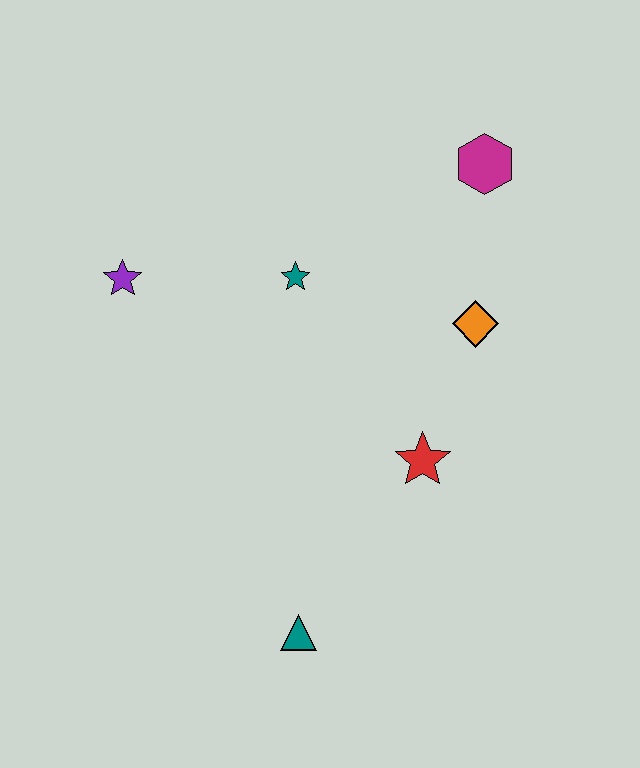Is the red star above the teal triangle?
Yes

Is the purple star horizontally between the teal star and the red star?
No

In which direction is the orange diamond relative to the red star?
The orange diamond is above the red star.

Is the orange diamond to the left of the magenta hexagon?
Yes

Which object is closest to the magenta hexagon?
The orange diamond is closest to the magenta hexagon.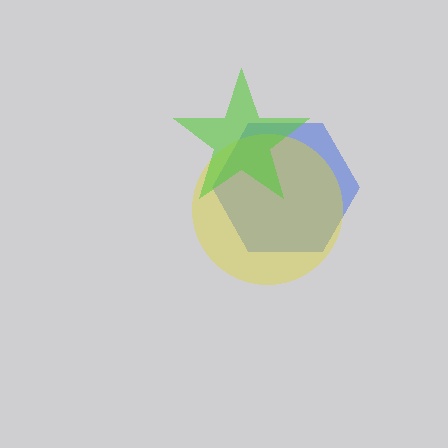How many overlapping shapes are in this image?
There are 3 overlapping shapes in the image.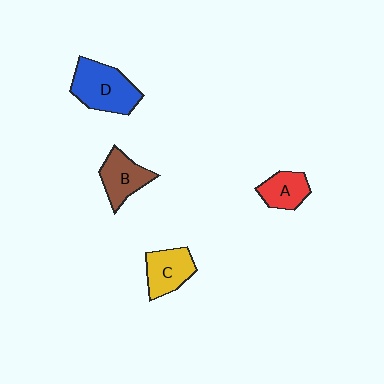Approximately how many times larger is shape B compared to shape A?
Approximately 1.2 times.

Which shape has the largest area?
Shape D (blue).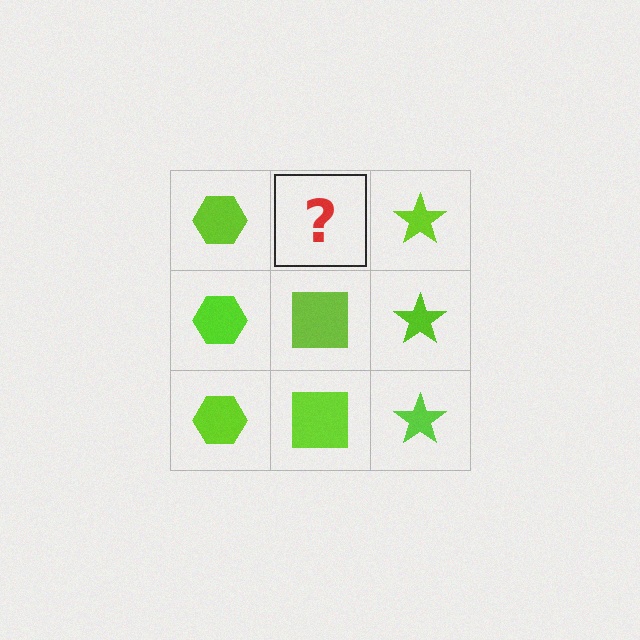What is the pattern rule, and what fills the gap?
The rule is that each column has a consistent shape. The gap should be filled with a lime square.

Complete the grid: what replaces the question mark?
The question mark should be replaced with a lime square.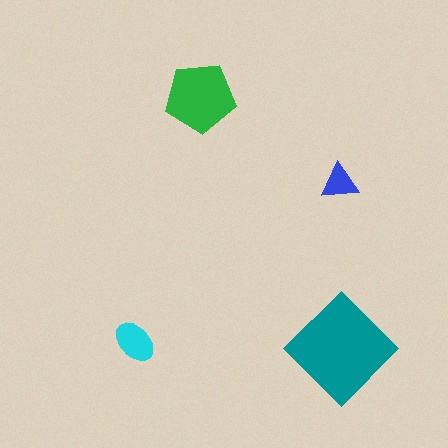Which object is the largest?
The teal diamond.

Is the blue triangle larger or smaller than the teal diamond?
Smaller.